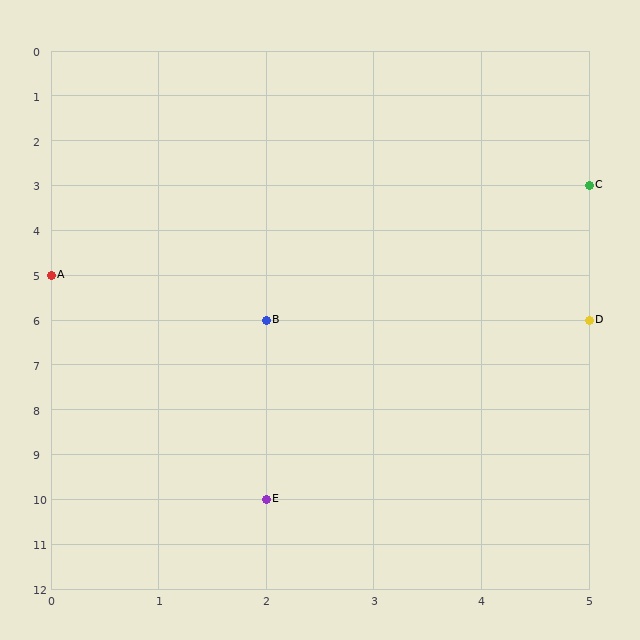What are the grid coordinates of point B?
Point B is at grid coordinates (2, 6).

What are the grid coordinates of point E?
Point E is at grid coordinates (2, 10).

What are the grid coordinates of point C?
Point C is at grid coordinates (5, 3).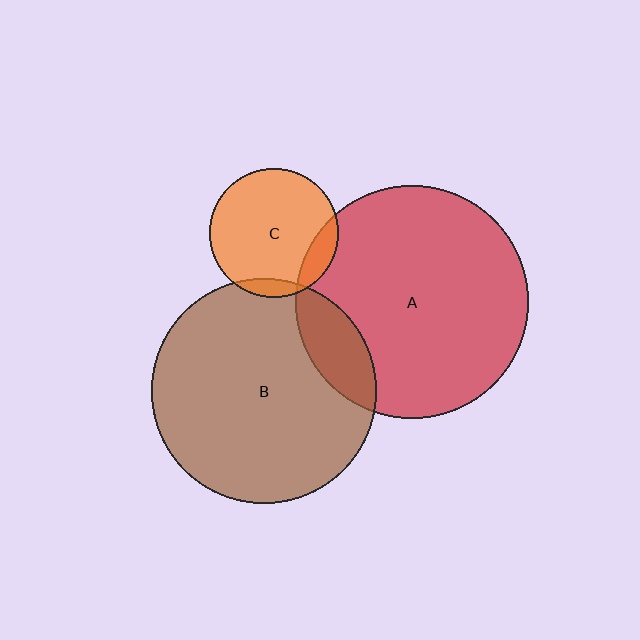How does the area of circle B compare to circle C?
Approximately 3.0 times.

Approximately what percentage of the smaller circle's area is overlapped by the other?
Approximately 15%.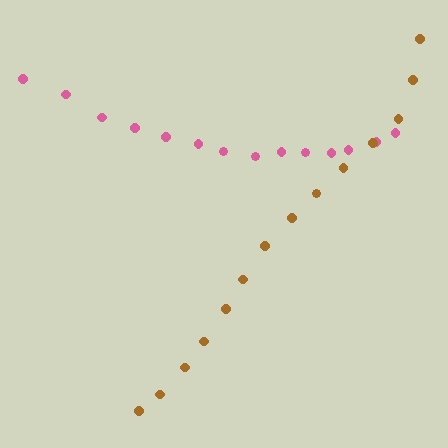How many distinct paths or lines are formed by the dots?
There are 2 distinct paths.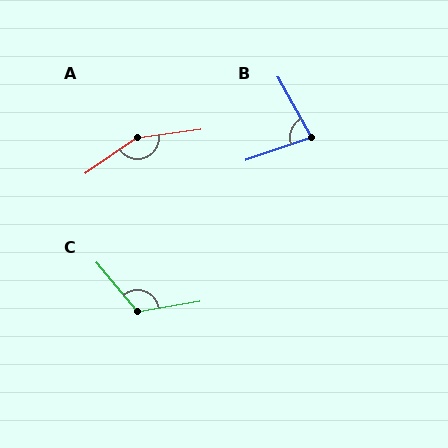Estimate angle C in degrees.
Approximately 120 degrees.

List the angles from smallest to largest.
B (80°), C (120°), A (153°).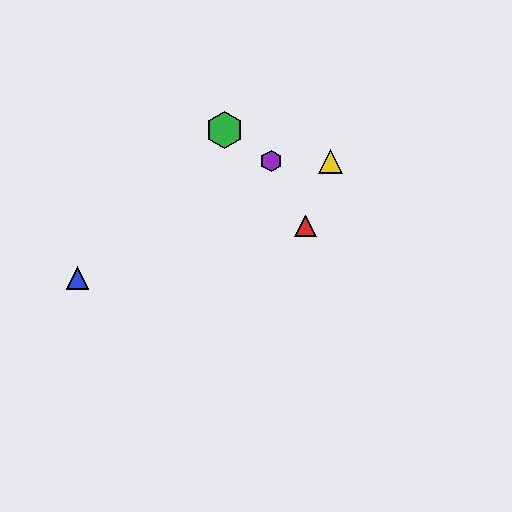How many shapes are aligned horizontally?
2 shapes (the yellow triangle, the purple hexagon) are aligned horizontally.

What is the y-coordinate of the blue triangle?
The blue triangle is at y≈278.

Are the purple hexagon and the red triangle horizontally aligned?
No, the purple hexagon is at y≈161 and the red triangle is at y≈226.